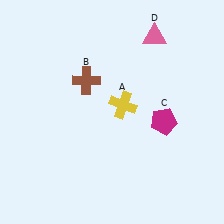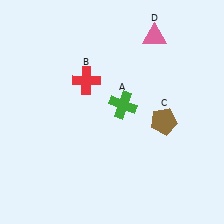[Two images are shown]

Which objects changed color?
A changed from yellow to green. B changed from brown to red. C changed from magenta to brown.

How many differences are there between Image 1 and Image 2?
There are 3 differences between the two images.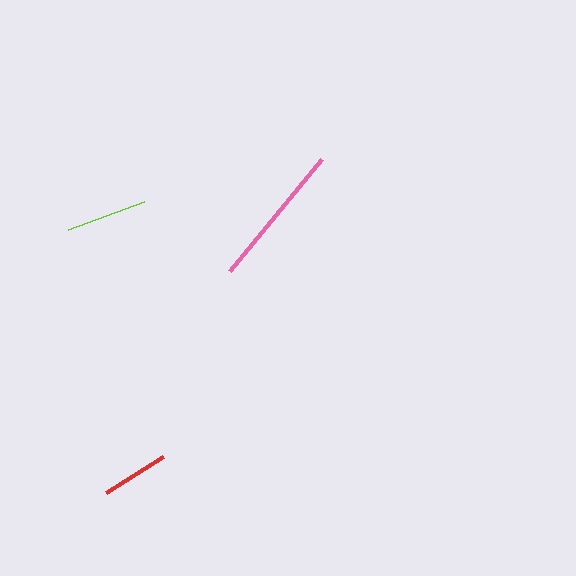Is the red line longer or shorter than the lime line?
The lime line is longer than the red line.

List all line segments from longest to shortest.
From longest to shortest: pink, lime, red.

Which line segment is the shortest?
The red line is the shortest at approximately 68 pixels.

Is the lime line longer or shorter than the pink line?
The pink line is longer than the lime line.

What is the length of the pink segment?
The pink segment is approximately 145 pixels long.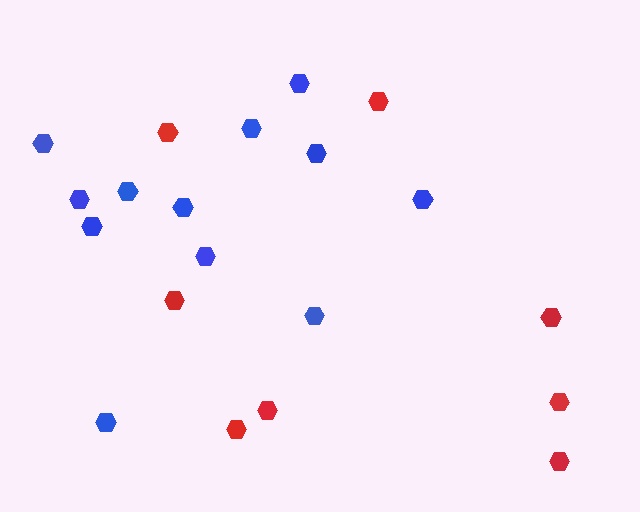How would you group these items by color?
There are 2 groups: one group of red hexagons (8) and one group of blue hexagons (12).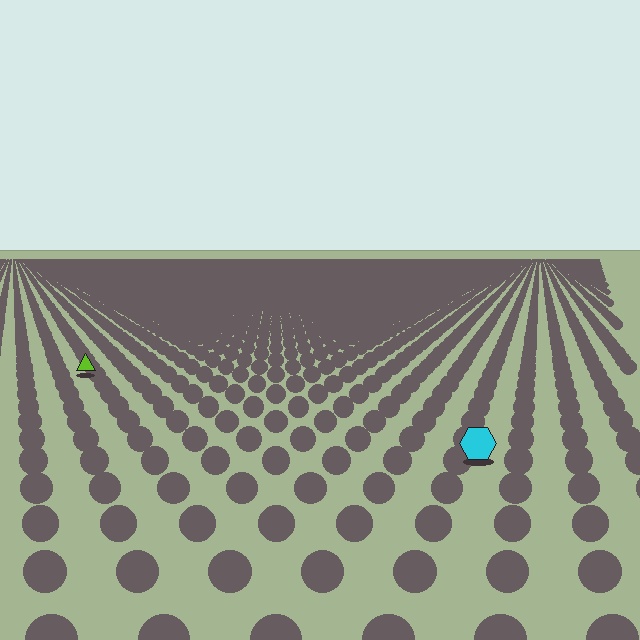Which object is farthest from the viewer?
The lime triangle is farthest from the viewer. It appears smaller and the ground texture around it is denser.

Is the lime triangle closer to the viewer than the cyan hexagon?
No. The cyan hexagon is closer — you can tell from the texture gradient: the ground texture is coarser near it.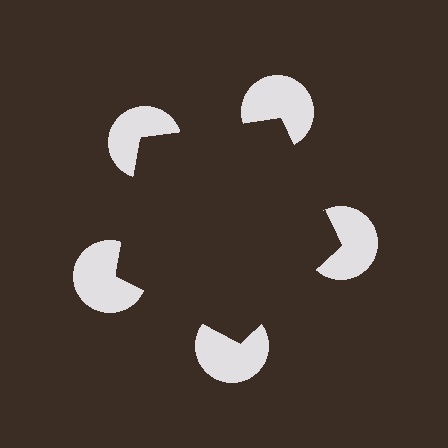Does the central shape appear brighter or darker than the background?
It typically appears slightly darker than the background, even though no actual brightness change is drawn.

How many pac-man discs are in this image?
There are 5 — one at each vertex of the illusory pentagon.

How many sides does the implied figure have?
5 sides.